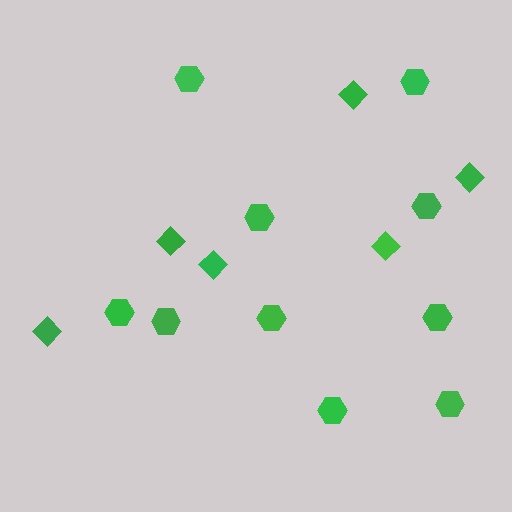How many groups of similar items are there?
There are 2 groups: one group of hexagons (10) and one group of diamonds (6).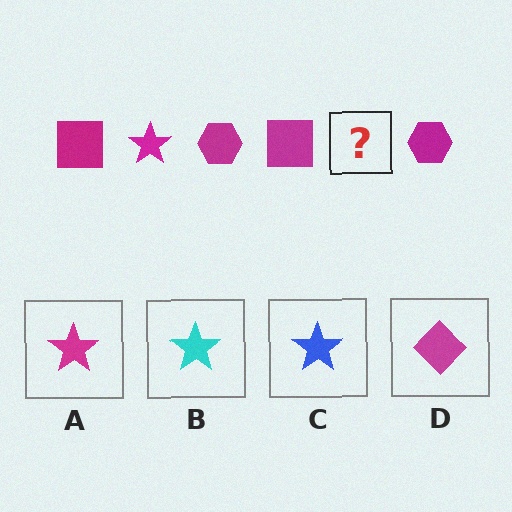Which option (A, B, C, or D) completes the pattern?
A.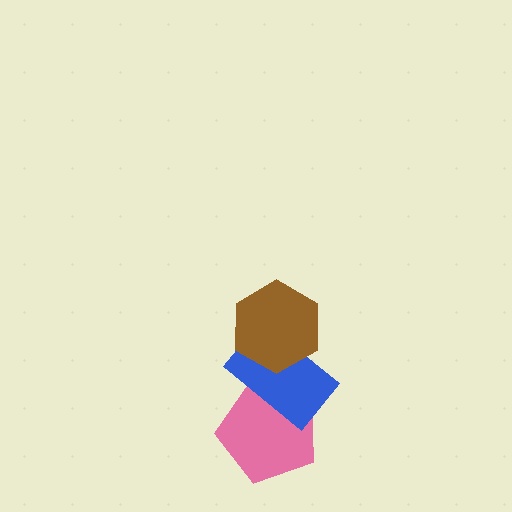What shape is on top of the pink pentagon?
The blue rectangle is on top of the pink pentagon.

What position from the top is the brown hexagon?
The brown hexagon is 1st from the top.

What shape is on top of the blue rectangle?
The brown hexagon is on top of the blue rectangle.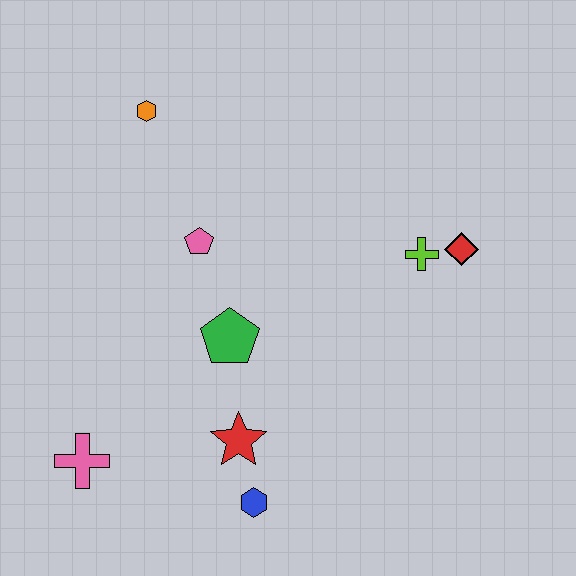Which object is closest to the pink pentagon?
The green pentagon is closest to the pink pentagon.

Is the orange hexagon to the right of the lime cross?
No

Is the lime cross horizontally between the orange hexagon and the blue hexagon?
No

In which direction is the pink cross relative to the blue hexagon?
The pink cross is to the left of the blue hexagon.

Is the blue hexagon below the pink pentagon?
Yes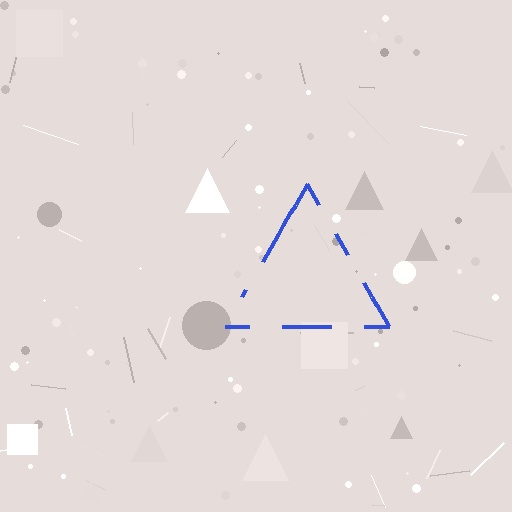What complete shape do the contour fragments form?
The contour fragments form a triangle.